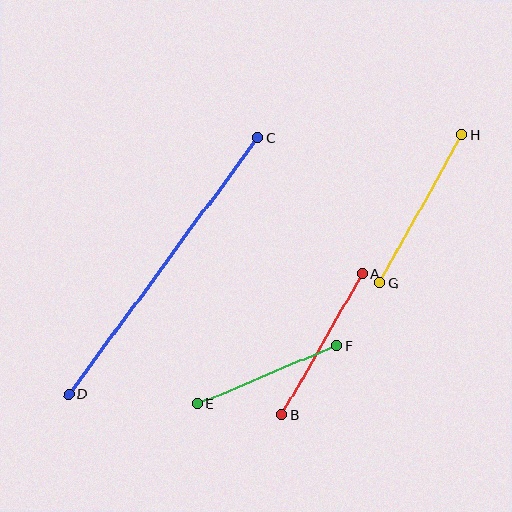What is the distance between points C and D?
The distance is approximately 319 pixels.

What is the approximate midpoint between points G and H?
The midpoint is at approximately (421, 209) pixels.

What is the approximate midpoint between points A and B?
The midpoint is at approximately (322, 345) pixels.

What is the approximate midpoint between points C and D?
The midpoint is at approximately (163, 266) pixels.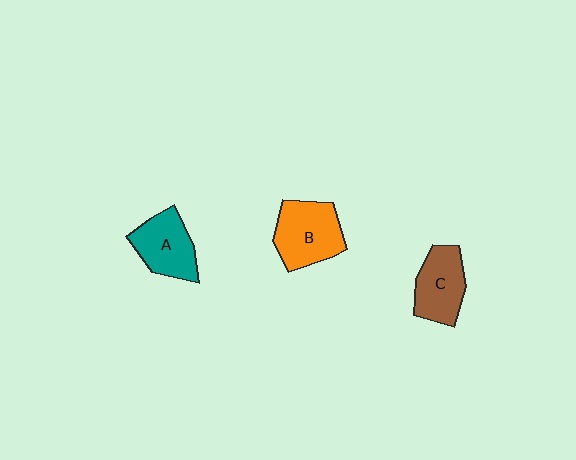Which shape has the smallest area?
Shape C (brown).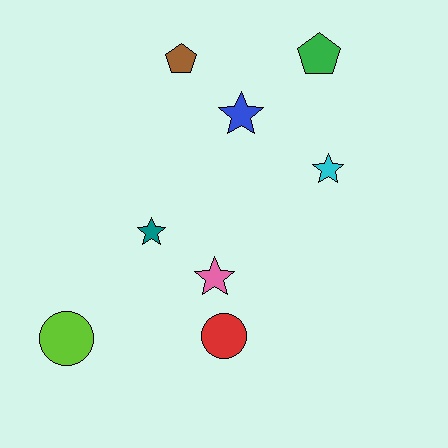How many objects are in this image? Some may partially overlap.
There are 8 objects.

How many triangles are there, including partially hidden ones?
There are no triangles.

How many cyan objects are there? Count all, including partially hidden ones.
There is 1 cyan object.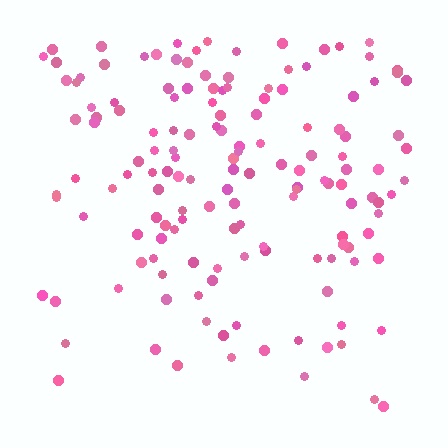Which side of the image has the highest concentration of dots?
The top.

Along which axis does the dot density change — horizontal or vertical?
Vertical.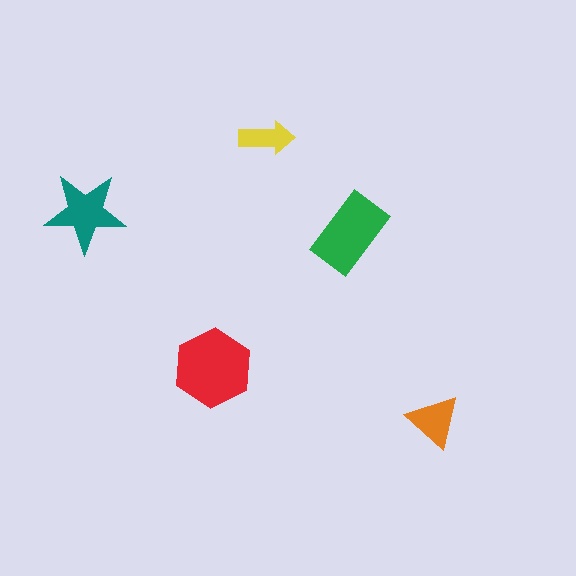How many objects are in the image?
There are 5 objects in the image.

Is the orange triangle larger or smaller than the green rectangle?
Smaller.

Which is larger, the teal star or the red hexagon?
The red hexagon.